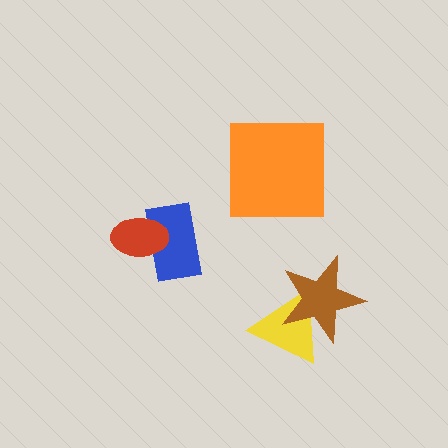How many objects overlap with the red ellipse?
1 object overlaps with the red ellipse.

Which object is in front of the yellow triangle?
The brown star is in front of the yellow triangle.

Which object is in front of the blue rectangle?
The red ellipse is in front of the blue rectangle.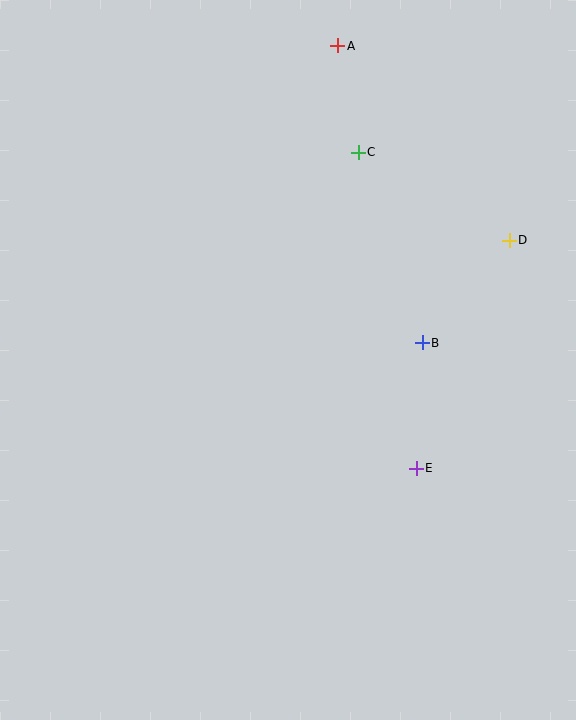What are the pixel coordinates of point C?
Point C is at (358, 152).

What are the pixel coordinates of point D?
Point D is at (509, 240).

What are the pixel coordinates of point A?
Point A is at (338, 46).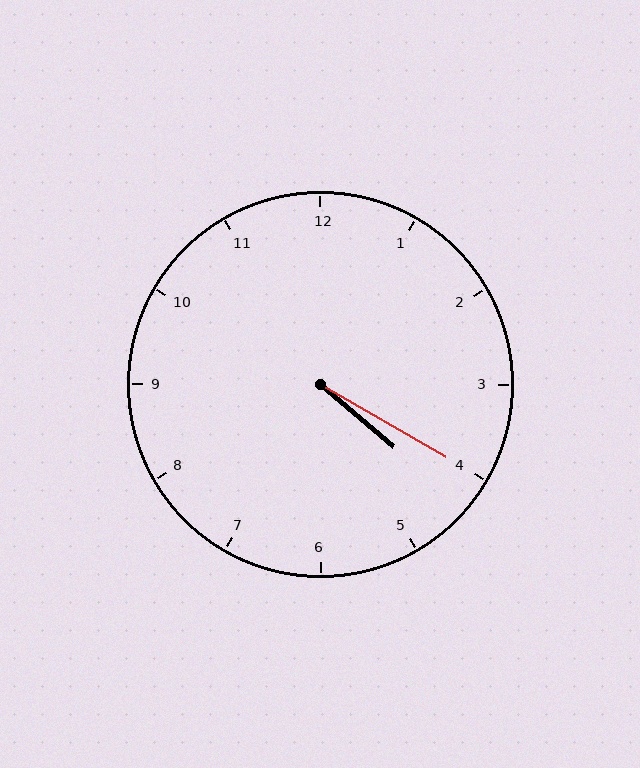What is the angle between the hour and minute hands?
Approximately 10 degrees.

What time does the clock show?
4:20.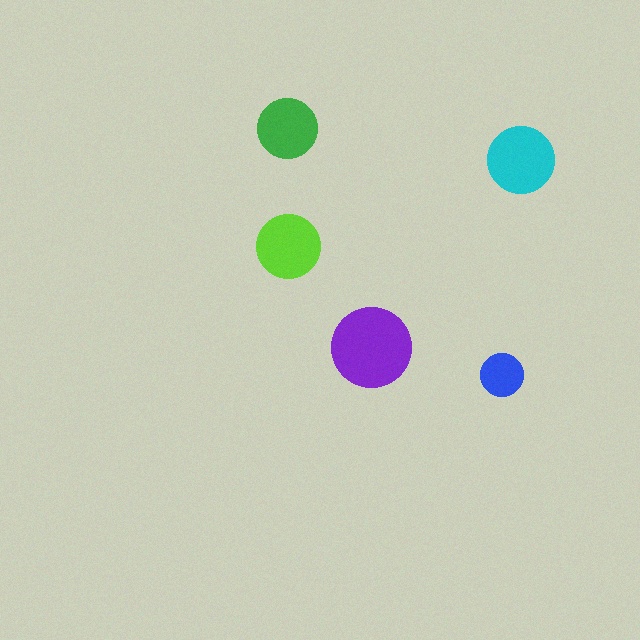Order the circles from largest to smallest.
the purple one, the cyan one, the lime one, the green one, the blue one.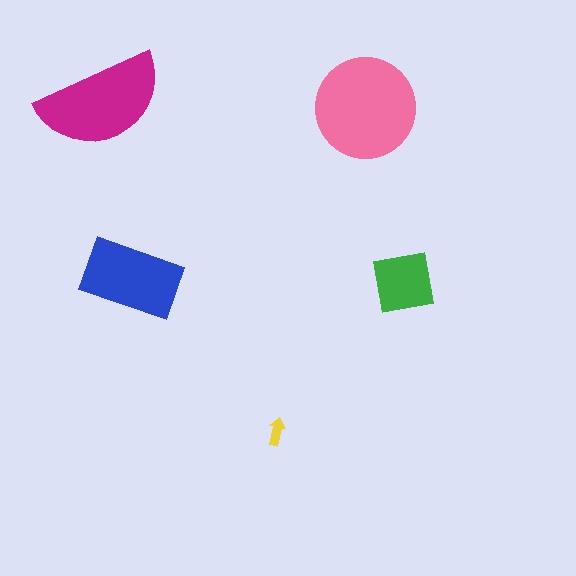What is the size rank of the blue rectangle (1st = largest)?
3rd.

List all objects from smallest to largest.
The yellow arrow, the green square, the blue rectangle, the magenta semicircle, the pink circle.